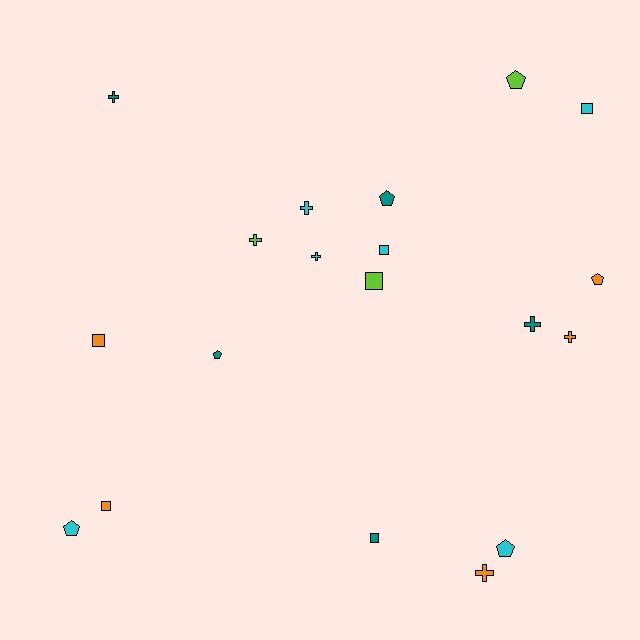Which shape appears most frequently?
Cross, with 7 objects.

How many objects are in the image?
There are 19 objects.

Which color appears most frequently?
Cyan, with 6 objects.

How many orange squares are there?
There are 2 orange squares.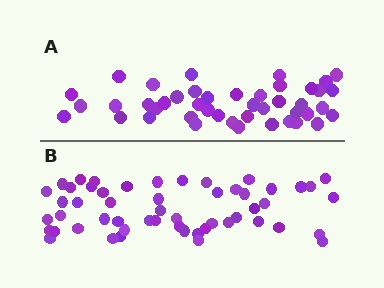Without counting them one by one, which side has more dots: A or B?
Region B (the bottom region) has more dots.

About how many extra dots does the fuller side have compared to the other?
Region B has roughly 8 or so more dots than region A.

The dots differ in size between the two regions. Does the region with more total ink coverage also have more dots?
No. Region A has more total ink coverage because its dots are larger, but region B actually contains more individual dots. Total area can be misleading — the number of items is what matters here.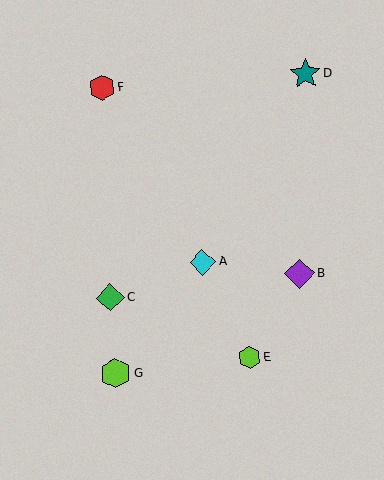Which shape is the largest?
The teal star (labeled D) is the largest.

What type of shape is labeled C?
Shape C is a green diamond.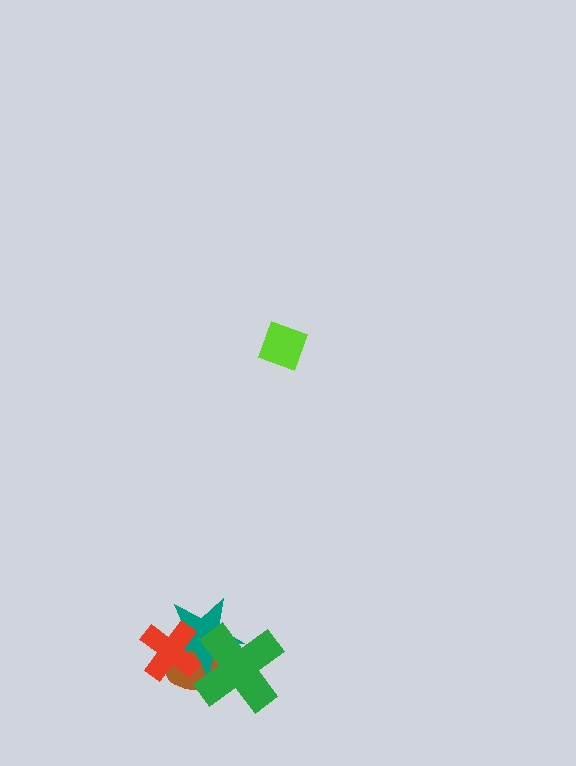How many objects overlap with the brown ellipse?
3 objects overlap with the brown ellipse.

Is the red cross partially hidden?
No, no other shape covers it.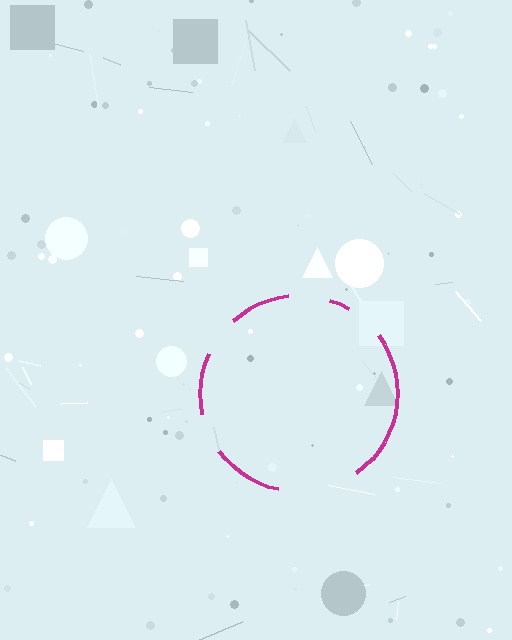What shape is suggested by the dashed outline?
The dashed outline suggests a circle.